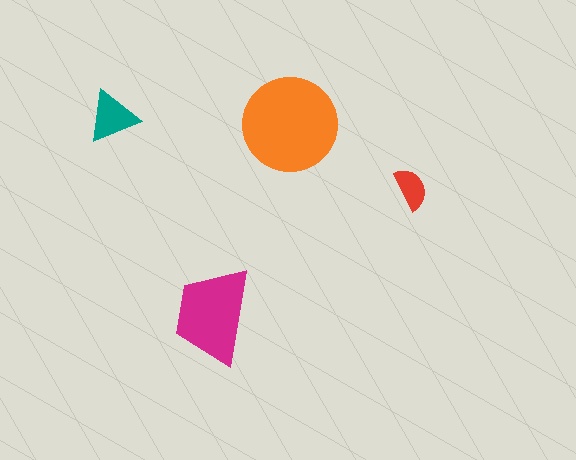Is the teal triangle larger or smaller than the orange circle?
Smaller.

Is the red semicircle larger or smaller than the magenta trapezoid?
Smaller.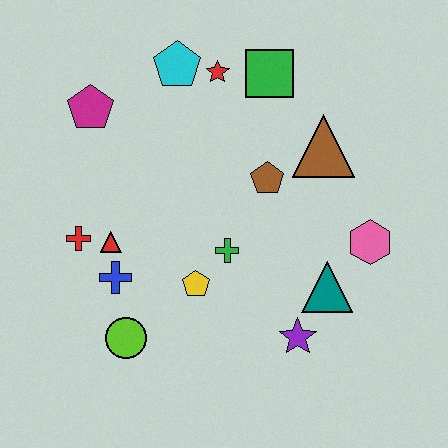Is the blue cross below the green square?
Yes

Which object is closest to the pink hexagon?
The teal triangle is closest to the pink hexagon.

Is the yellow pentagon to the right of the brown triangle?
No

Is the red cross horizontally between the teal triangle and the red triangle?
No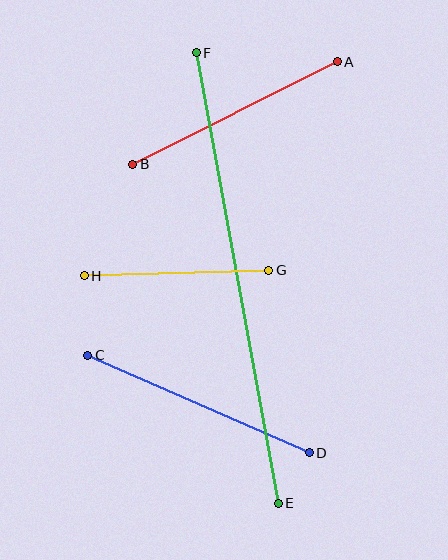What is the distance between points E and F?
The distance is approximately 458 pixels.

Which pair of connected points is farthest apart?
Points E and F are farthest apart.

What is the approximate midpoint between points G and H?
The midpoint is at approximately (176, 273) pixels.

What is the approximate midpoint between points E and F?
The midpoint is at approximately (237, 278) pixels.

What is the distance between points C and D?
The distance is approximately 242 pixels.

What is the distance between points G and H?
The distance is approximately 184 pixels.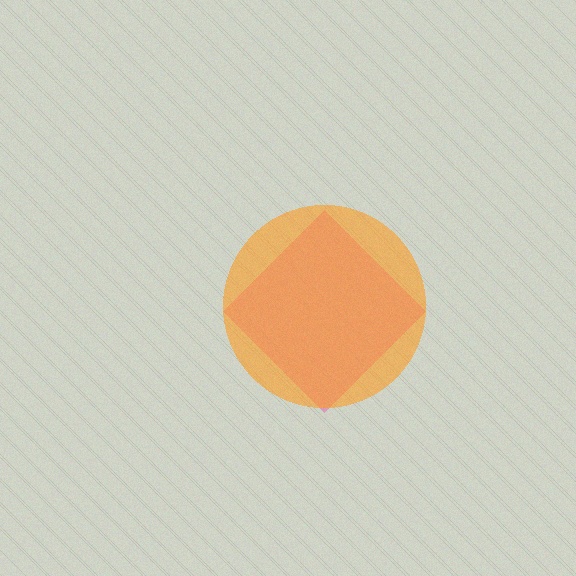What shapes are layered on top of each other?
The layered shapes are: a pink diamond, an orange circle.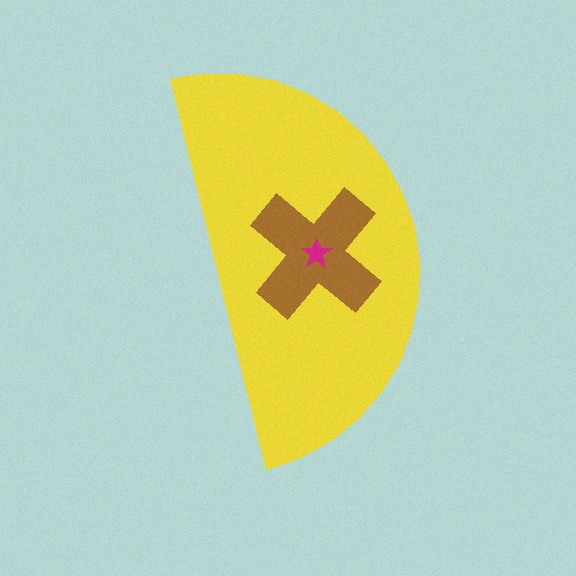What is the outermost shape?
The yellow semicircle.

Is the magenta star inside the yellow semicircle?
Yes.